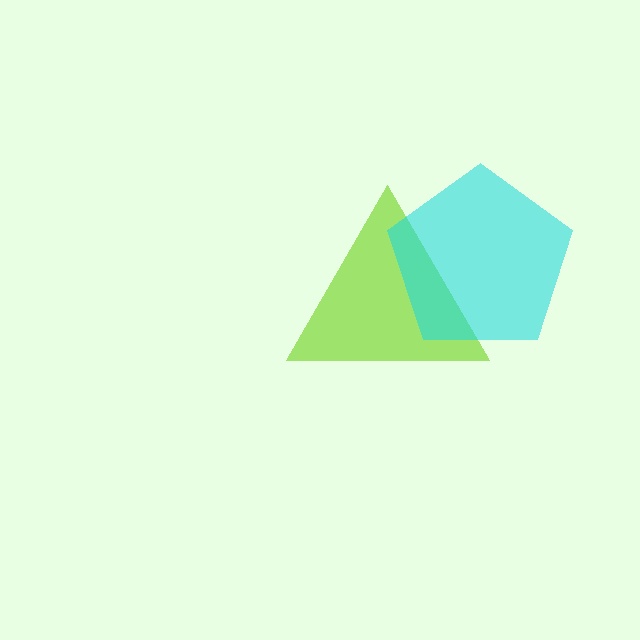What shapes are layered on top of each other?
The layered shapes are: a lime triangle, a cyan pentagon.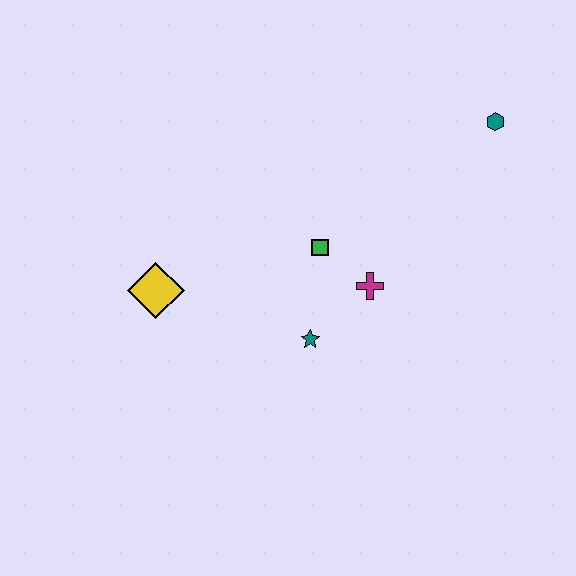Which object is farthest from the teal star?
The teal hexagon is farthest from the teal star.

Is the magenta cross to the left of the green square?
No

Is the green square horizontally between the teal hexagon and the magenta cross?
No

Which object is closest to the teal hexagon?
The magenta cross is closest to the teal hexagon.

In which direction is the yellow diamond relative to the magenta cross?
The yellow diamond is to the left of the magenta cross.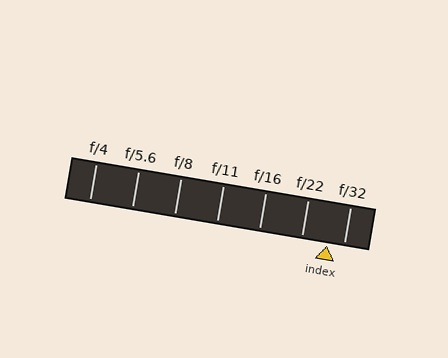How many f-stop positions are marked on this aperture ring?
There are 7 f-stop positions marked.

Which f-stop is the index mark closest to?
The index mark is closest to f/32.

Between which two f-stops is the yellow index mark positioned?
The index mark is between f/22 and f/32.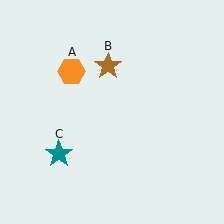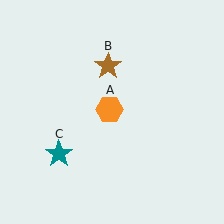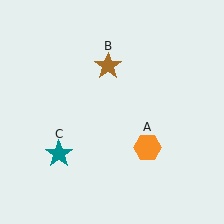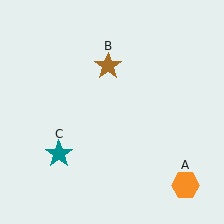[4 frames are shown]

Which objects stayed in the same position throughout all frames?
Brown star (object B) and teal star (object C) remained stationary.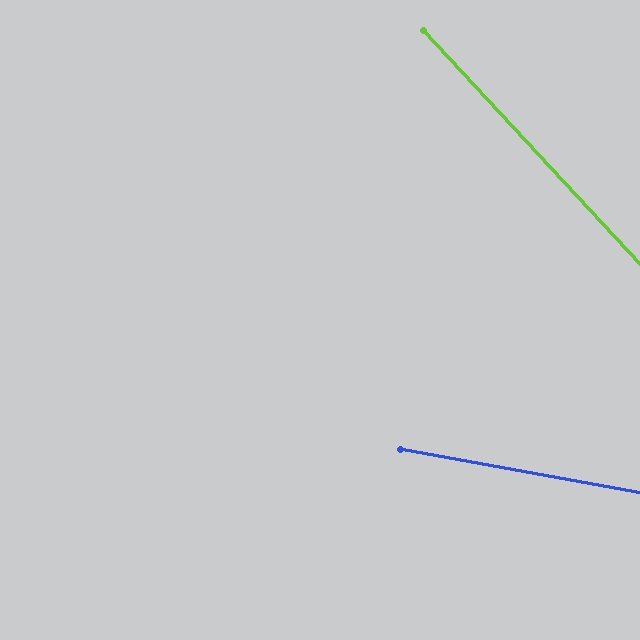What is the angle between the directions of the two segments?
Approximately 37 degrees.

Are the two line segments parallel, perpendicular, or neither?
Neither parallel nor perpendicular — they differ by about 37°.